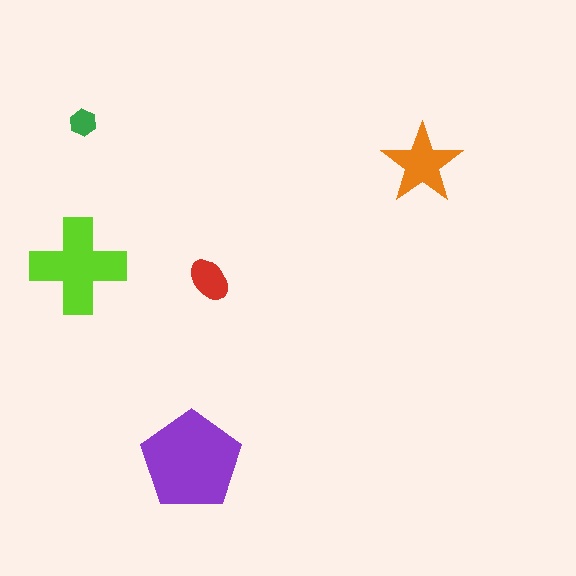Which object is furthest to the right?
The orange star is rightmost.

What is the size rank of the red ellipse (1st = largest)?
4th.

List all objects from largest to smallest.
The purple pentagon, the lime cross, the orange star, the red ellipse, the green hexagon.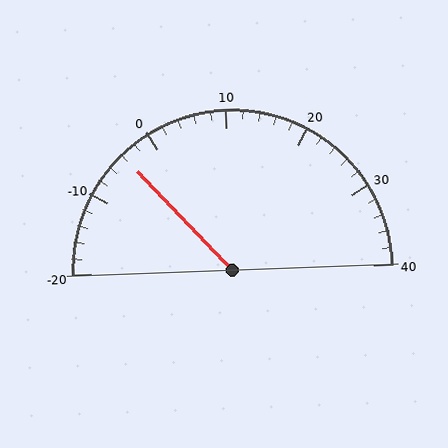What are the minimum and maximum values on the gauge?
The gauge ranges from -20 to 40.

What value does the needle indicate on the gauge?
The needle indicates approximately -4.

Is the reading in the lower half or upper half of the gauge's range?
The reading is in the lower half of the range (-20 to 40).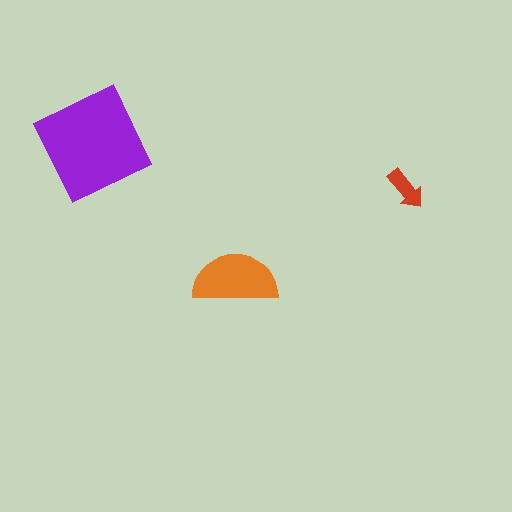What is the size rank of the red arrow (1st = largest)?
3rd.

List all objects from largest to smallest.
The purple square, the orange semicircle, the red arrow.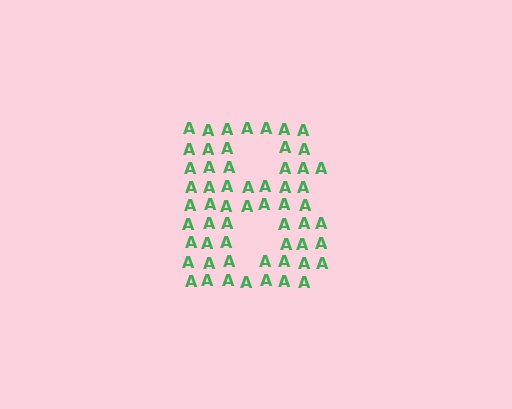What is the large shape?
The large shape is the letter B.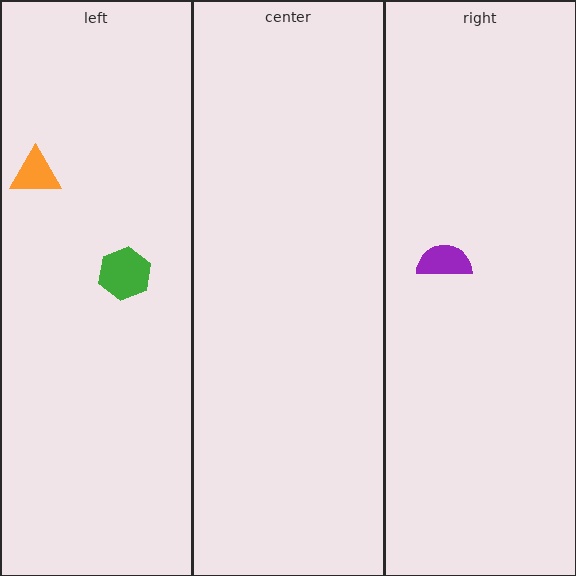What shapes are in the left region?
The green hexagon, the orange triangle.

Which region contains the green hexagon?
The left region.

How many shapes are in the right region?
1.